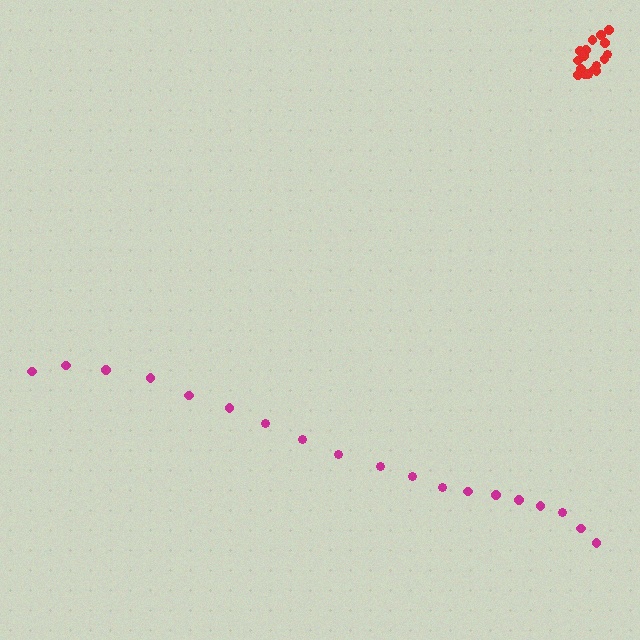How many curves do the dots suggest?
There are 2 distinct paths.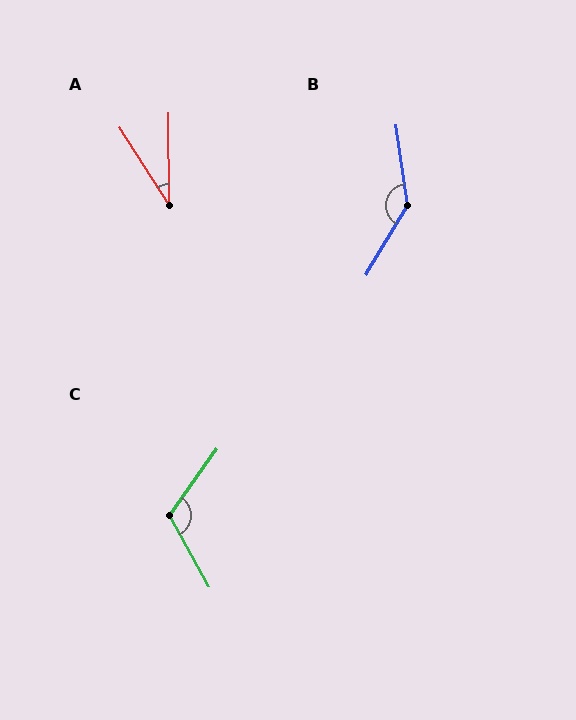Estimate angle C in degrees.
Approximately 116 degrees.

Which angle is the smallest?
A, at approximately 32 degrees.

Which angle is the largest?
B, at approximately 141 degrees.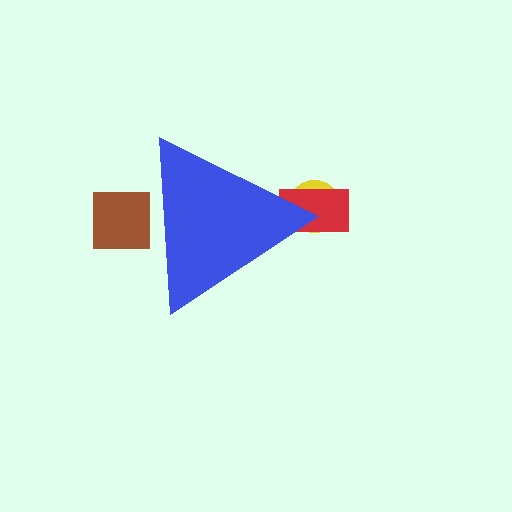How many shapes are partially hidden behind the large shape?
3 shapes are partially hidden.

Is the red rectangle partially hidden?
Yes, the red rectangle is partially hidden behind the blue triangle.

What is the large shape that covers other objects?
A blue triangle.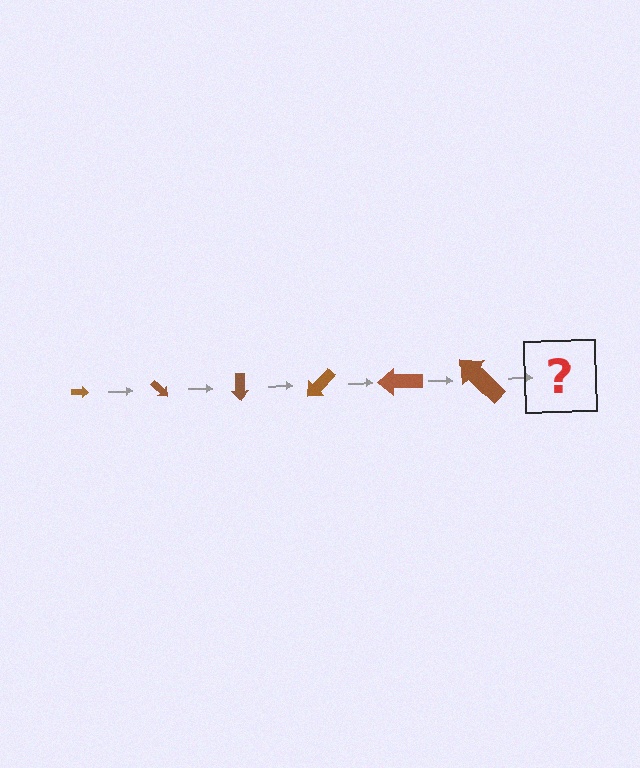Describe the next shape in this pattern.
It should be an arrow, larger than the previous one and rotated 270 degrees from the start.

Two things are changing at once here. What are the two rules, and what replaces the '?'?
The two rules are that the arrow grows larger each step and it rotates 45 degrees each step. The '?' should be an arrow, larger than the previous one and rotated 270 degrees from the start.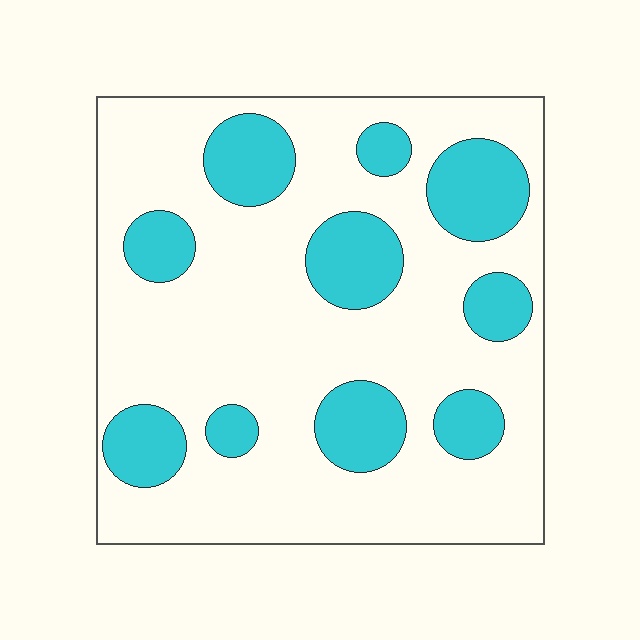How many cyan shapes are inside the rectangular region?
10.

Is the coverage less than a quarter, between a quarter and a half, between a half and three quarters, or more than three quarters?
Between a quarter and a half.